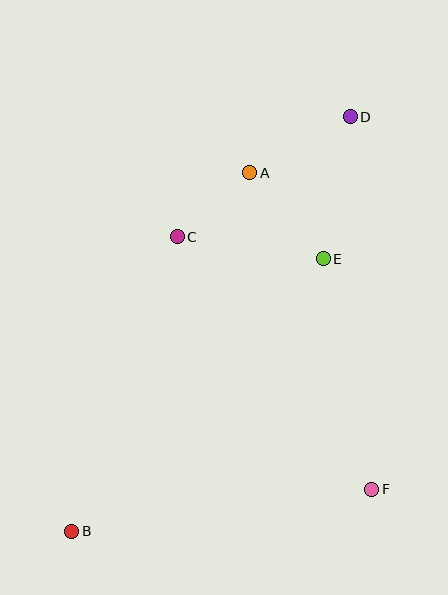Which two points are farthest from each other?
Points B and D are farthest from each other.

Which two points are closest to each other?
Points A and C are closest to each other.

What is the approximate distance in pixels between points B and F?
The distance between B and F is approximately 303 pixels.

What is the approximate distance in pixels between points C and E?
The distance between C and E is approximately 148 pixels.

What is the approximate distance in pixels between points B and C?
The distance between B and C is approximately 313 pixels.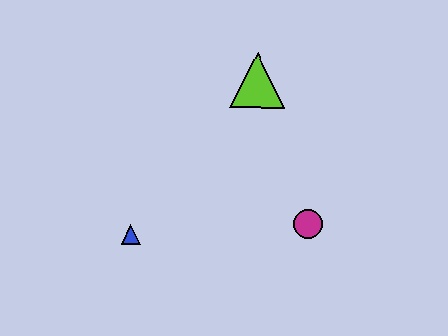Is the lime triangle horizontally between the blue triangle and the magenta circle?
Yes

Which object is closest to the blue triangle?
The magenta circle is closest to the blue triangle.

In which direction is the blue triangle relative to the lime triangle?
The blue triangle is below the lime triangle.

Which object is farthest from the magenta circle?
The blue triangle is farthest from the magenta circle.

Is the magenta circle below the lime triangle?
Yes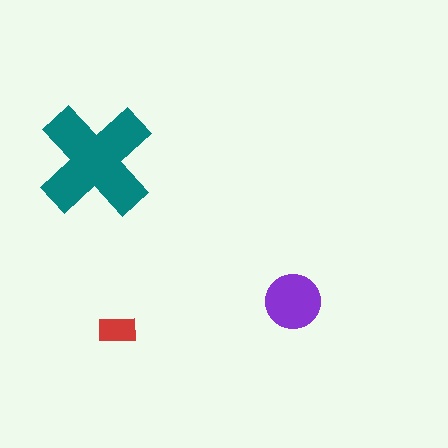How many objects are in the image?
There are 3 objects in the image.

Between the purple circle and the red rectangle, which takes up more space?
The purple circle.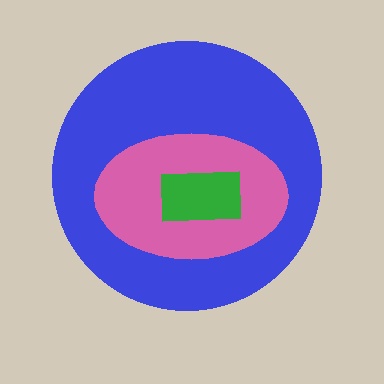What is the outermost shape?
The blue circle.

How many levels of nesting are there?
3.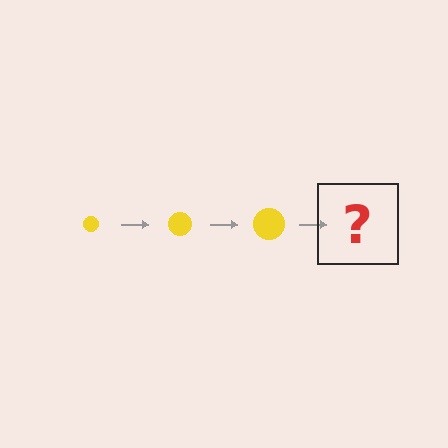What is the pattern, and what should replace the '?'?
The pattern is that the circle gets progressively larger each step. The '?' should be a yellow circle, larger than the previous one.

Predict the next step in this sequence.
The next step is a yellow circle, larger than the previous one.